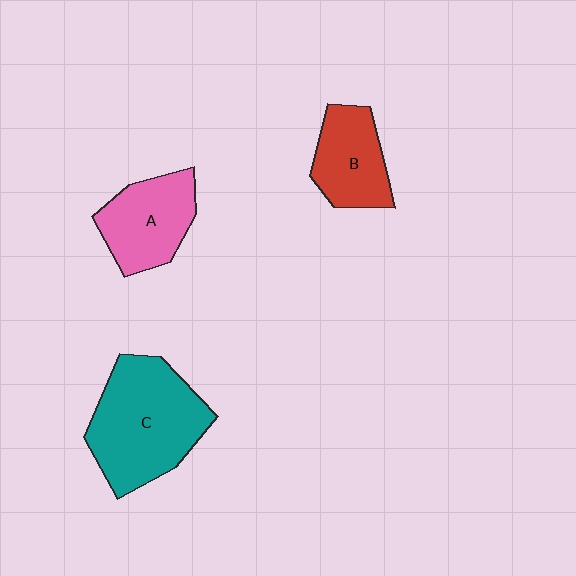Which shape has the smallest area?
Shape B (red).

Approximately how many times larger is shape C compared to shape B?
Approximately 1.8 times.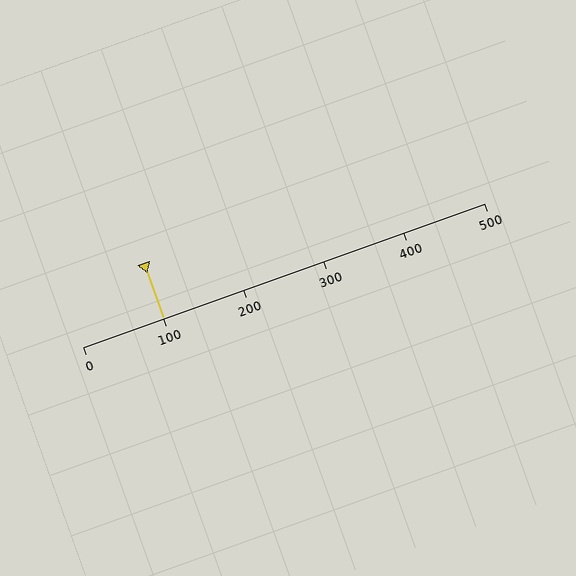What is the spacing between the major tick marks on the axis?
The major ticks are spaced 100 apart.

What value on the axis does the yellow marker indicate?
The marker indicates approximately 100.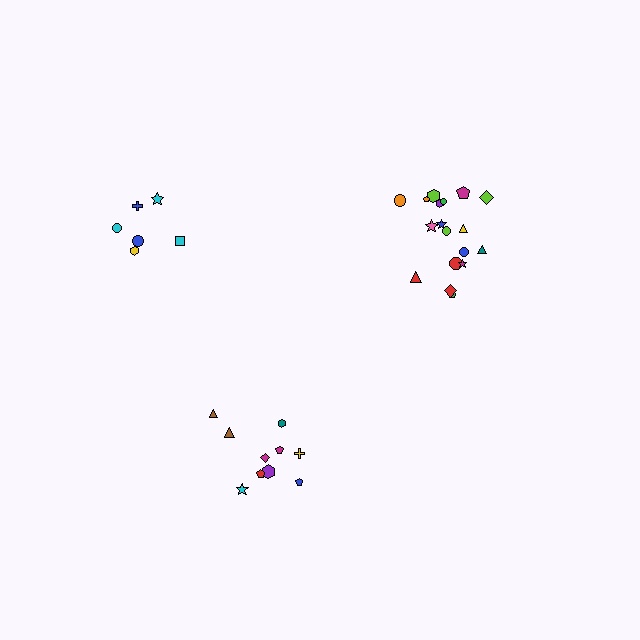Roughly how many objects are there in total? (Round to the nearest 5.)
Roughly 35 objects in total.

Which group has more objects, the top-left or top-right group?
The top-right group.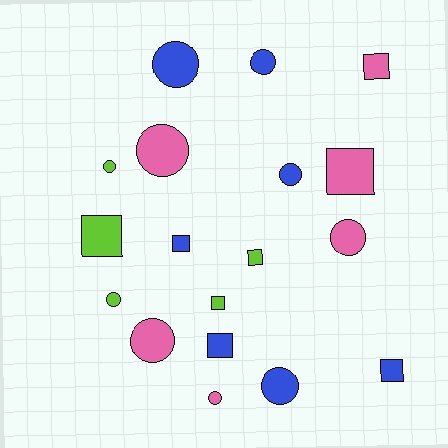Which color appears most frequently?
Blue, with 7 objects.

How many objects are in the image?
There are 18 objects.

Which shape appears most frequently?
Circle, with 10 objects.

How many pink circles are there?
There are 4 pink circles.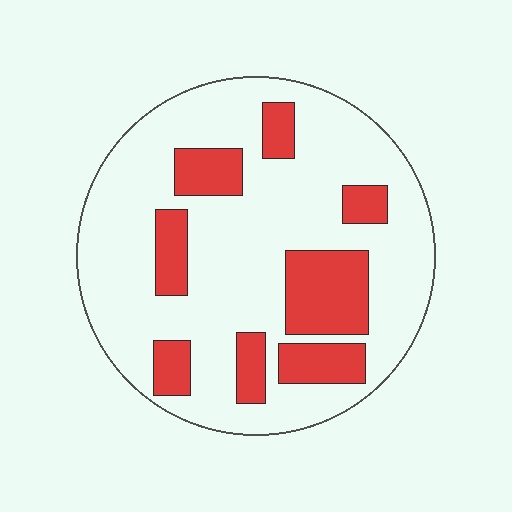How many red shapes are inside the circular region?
8.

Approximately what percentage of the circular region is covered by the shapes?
Approximately 25%.